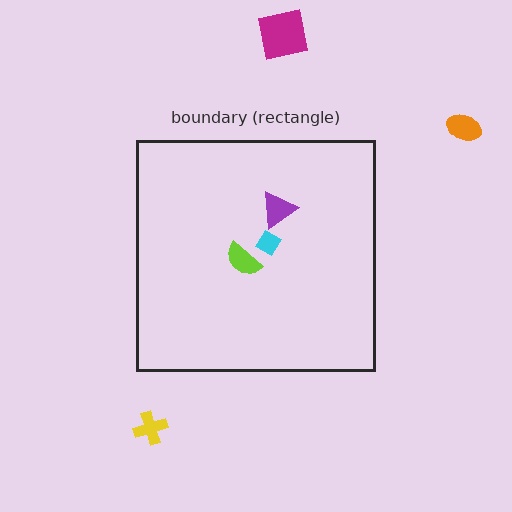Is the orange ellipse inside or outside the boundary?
Outside.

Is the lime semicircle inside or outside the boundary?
Inside.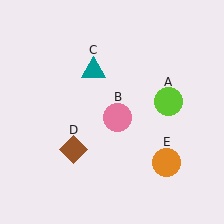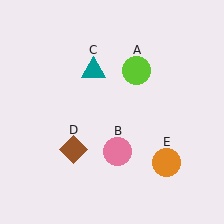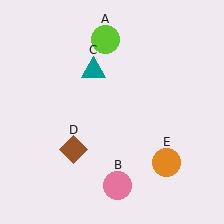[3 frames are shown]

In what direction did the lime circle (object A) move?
The lime circle (object A) moved up and to the left.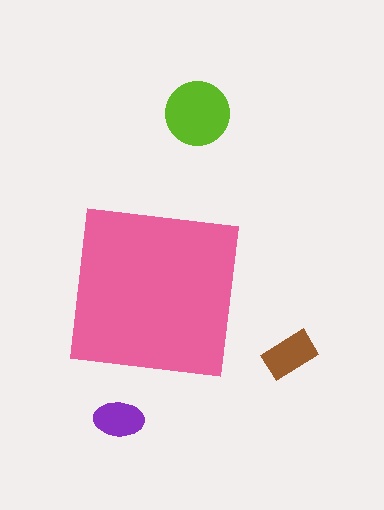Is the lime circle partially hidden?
No, the lime circle is fully visible.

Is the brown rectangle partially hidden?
No, the brown rectangle is fully visible.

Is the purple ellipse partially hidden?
No, the purple ellipse is fully visible.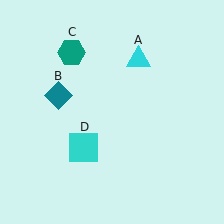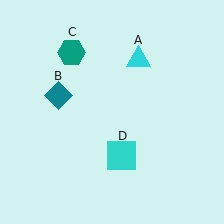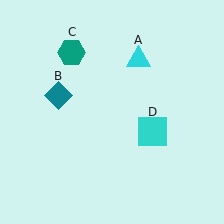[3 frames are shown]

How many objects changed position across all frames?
1 object changed position: cyan square (object D).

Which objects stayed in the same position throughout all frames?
Cyan triangle (object A) and teal diamond (object B) and teal hexagon (object C) remained stationary.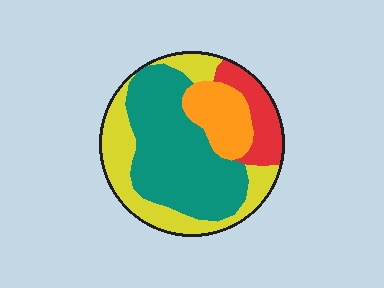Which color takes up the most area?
Teal, at roughly 45%.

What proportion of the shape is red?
Red covers about 15% of the shape.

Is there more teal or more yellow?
Teal.